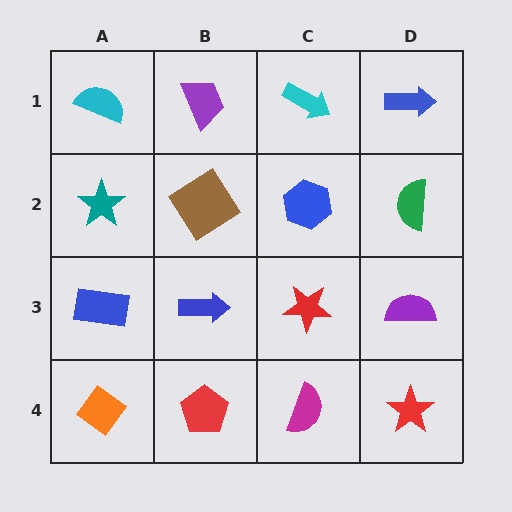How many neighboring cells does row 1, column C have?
3.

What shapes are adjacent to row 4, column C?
A red star (row 3, column C), a red pentagon (row 4, column B), a red star (row 4, column D).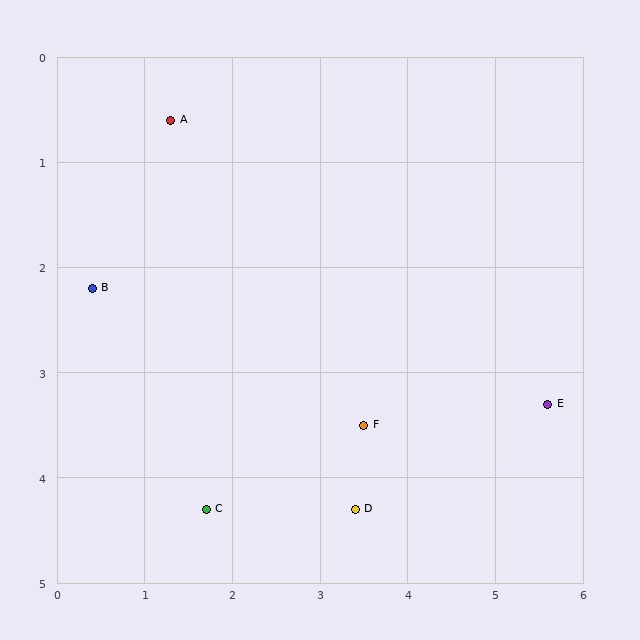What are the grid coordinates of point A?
Point A is at approximately (1.3, 0.6).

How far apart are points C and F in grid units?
Points C and F are about 2.0 grid units apart.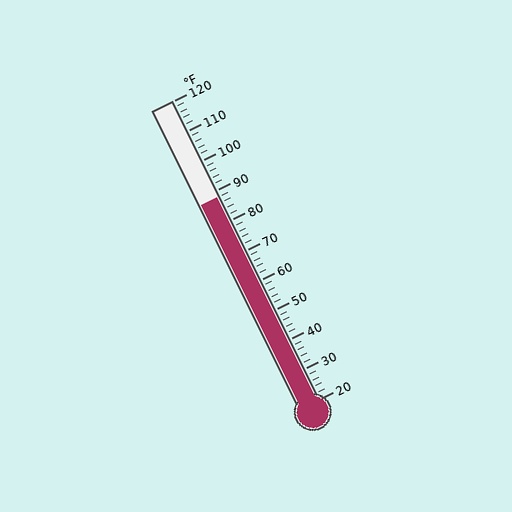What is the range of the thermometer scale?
The thermometer scale ranges from 20°F to 120°F.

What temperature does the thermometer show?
The thermometer shows approximately 88°F.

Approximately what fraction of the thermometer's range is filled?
The thermometer is filled to approximately 70% of its range.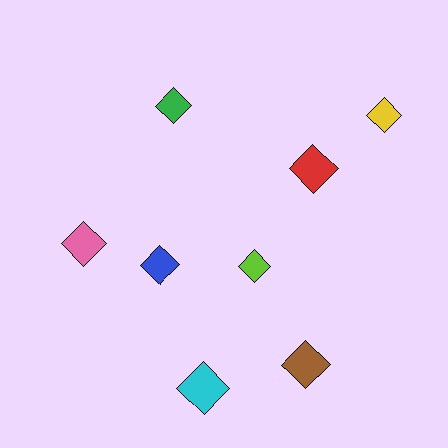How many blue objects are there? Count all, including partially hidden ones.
There is 1 blue object.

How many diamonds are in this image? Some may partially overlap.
There are 8 diamonds.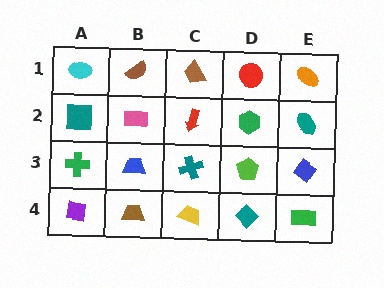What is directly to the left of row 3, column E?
A lime pentagon.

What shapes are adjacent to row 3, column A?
A teal square (row 2, column A), a purple square (row 4, column A), a blue trapezoid (row 3, column B).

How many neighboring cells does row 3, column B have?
4.